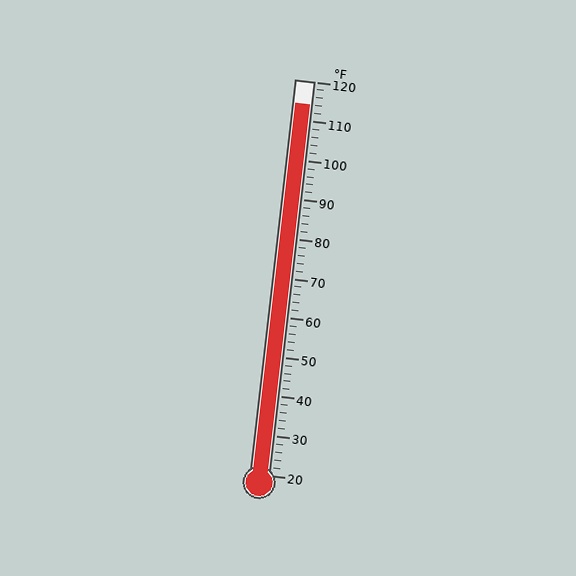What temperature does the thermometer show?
The thermometer shows approximately 114°F.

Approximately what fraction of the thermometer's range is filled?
The thermometer is filled to approximately 95% of its range.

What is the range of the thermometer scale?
The thermometer scale ranges from 20°F to 120°F.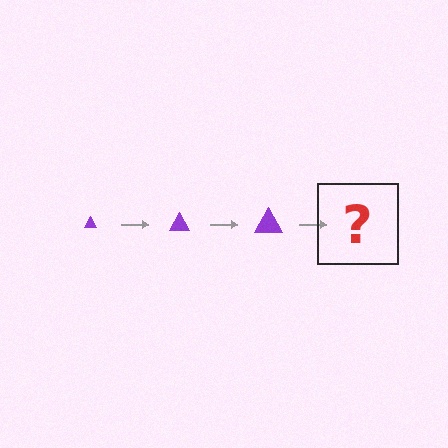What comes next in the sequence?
The next element should be a purple triangle, larger than the previous one.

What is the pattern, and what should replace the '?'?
The pattern is that the triangle gets progressively larger each step. The '?' should be a purple triangle, larger than the previous one.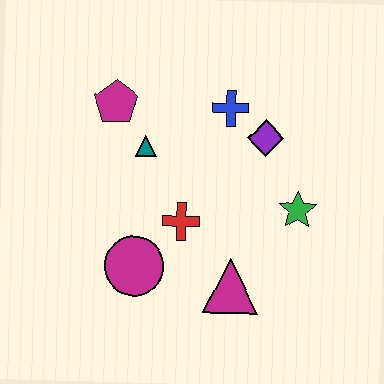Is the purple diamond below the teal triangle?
No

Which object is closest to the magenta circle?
The red cross is closest to the magenta circle.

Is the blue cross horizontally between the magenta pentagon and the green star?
Yes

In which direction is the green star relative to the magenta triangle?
The green star is above the magenta triangle.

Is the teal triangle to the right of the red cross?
No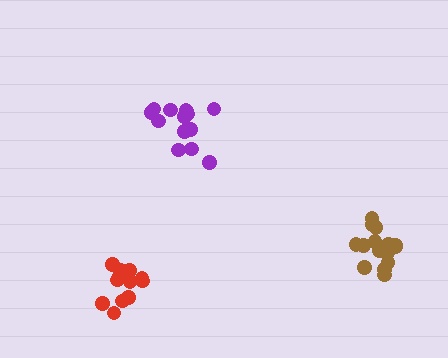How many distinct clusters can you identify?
There are 3 distinct clusters.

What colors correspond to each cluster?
The clusters are colored: brown, red, purple.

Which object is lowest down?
The red cluster is bottommost.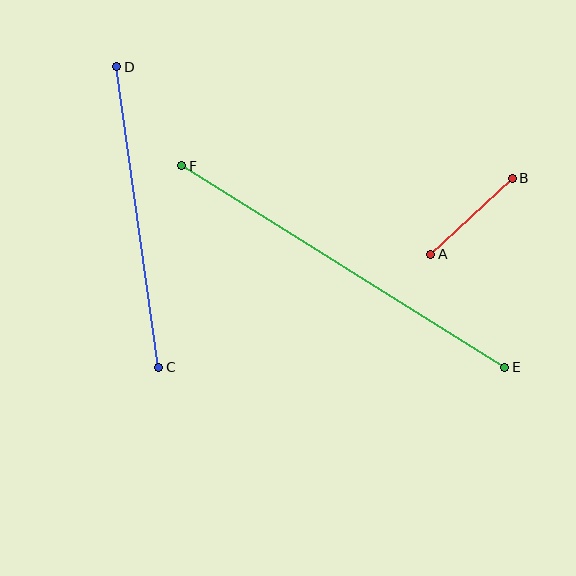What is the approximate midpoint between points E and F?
The midpoint is at approximately (343, 266) pixels.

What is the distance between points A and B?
The distance is approximately 111 pixels.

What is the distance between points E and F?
The distance is approximately 381 pixels.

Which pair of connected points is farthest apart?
Points E and F are farthest apart.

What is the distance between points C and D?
The distance is approximately 303 pixels.